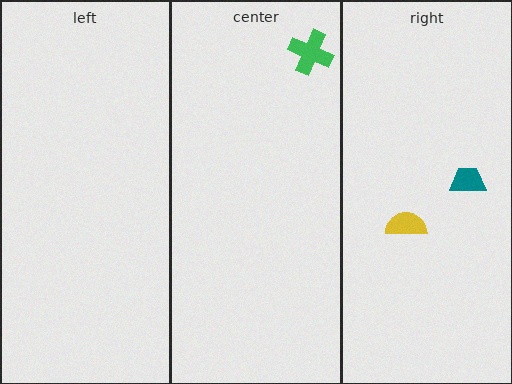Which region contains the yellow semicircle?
The right region.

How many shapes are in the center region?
1.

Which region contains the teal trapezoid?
The right region.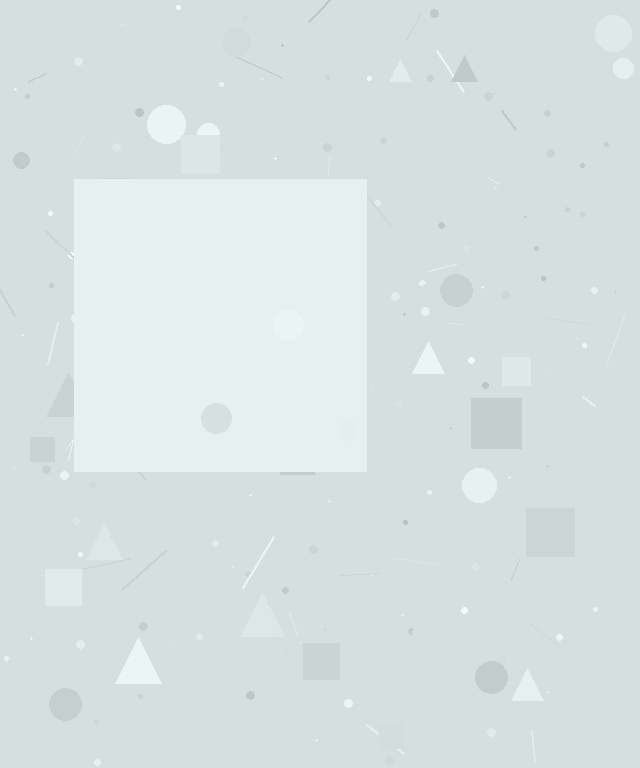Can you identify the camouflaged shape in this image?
The camouflaged shape is a square.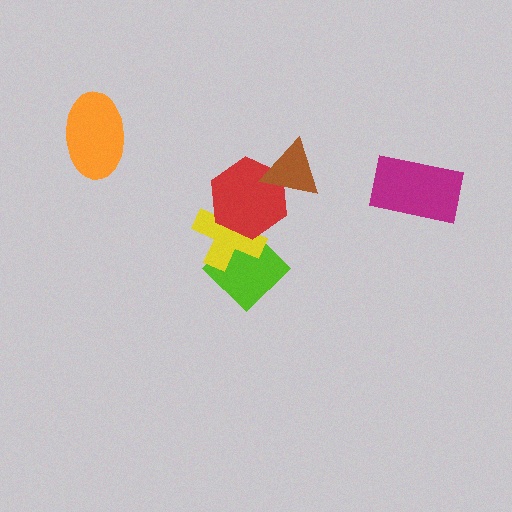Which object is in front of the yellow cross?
The red hexagon is in front of the yellow cross.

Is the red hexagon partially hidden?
Yes, it is partially covered by another shape.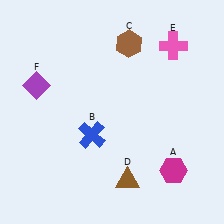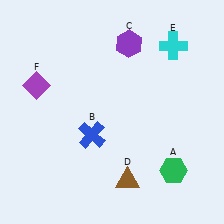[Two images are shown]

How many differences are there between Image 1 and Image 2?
There are 3 differences between the two images.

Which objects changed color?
A changed from magenta to green. C changed from brown to purple. E changed from pink to cyan.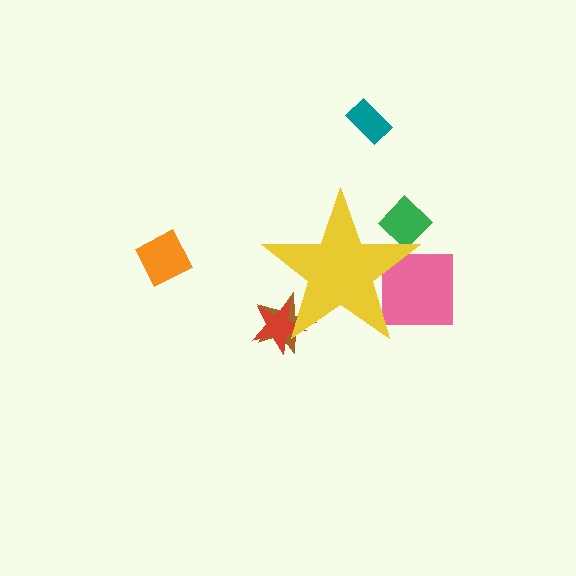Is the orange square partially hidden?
No, the orange square is fully visible.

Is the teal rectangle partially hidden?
No, the teal rectangle is fully visible.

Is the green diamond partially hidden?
Yes, the green diamond is partially hidden behind the yellow star.